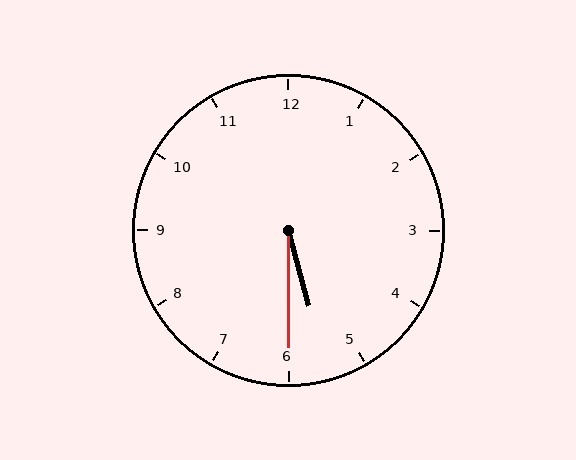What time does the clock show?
5:30.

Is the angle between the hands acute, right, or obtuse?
It is acute.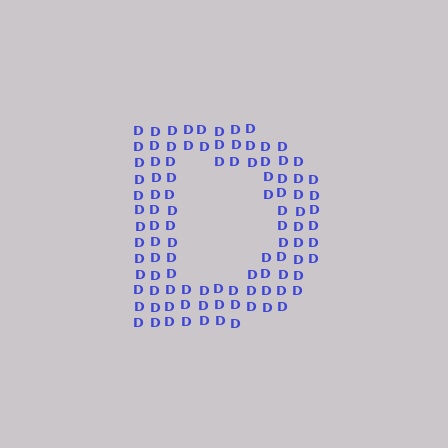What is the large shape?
The large shape is the letter D.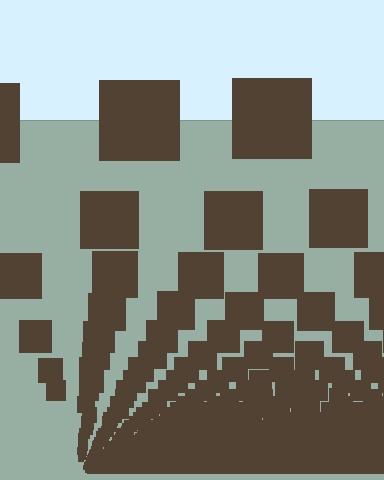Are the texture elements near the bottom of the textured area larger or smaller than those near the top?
Smaller. The gradient is inverted — elements near the bottom are smaller and denser.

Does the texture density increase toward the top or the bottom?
Density increases toward the bottom.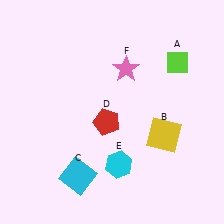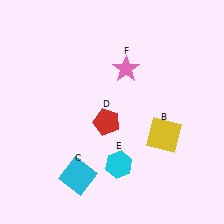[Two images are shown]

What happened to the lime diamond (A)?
The lime diamond (A) was removed in Image 2. It was in the top-right area of Image 1.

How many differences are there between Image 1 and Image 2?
There is 1 difference between the two images.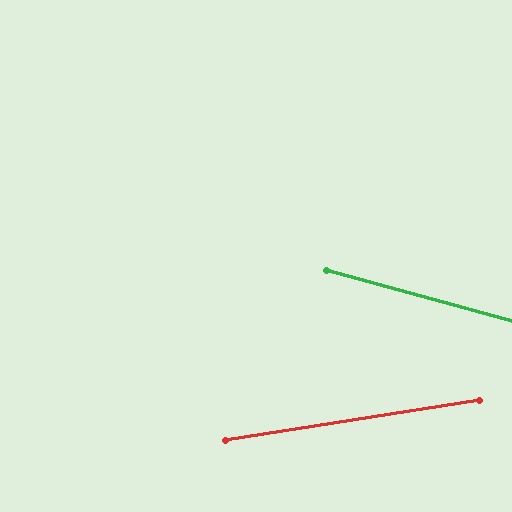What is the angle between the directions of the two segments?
Approximately 24 degrees.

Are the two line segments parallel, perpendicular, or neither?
Neither parallel nor perpendicular — they differ by about 24°.